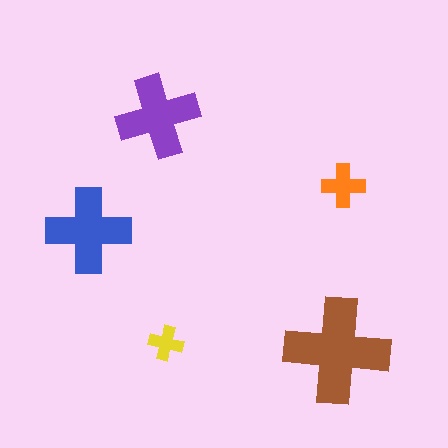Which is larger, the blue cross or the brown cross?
The brown one.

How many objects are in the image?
There are 5 objects in the image.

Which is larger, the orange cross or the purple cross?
The purple one.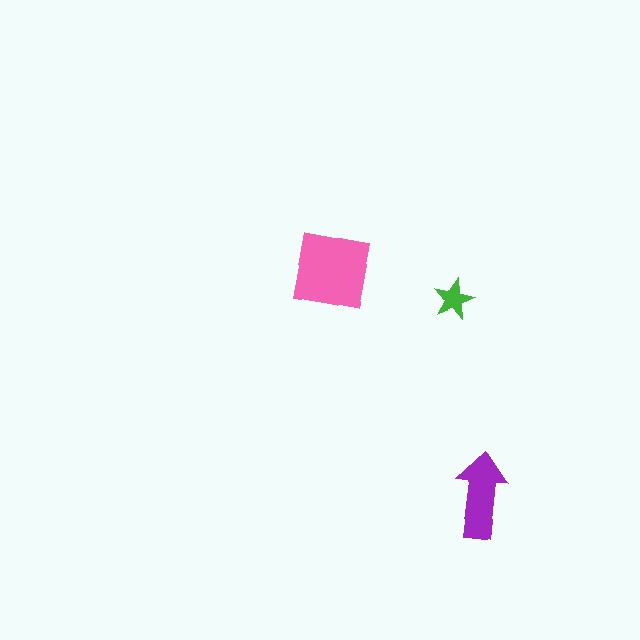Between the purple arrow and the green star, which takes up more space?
The purple arrow.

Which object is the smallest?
The green star.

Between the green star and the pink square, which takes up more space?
The pink square.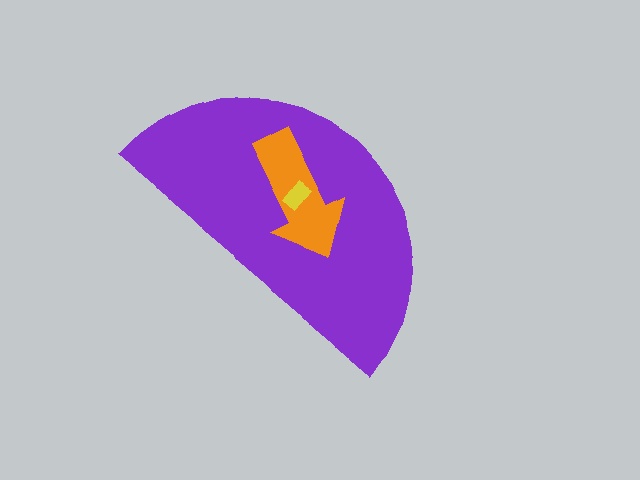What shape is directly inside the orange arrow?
The yellow rectangle.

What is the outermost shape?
The purple semicircle.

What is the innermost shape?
The yellow rectangle.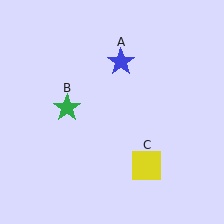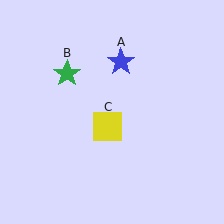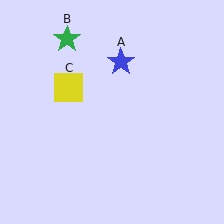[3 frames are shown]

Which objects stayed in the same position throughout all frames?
Blue star (object A) remained stationary.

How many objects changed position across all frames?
2 objects changed position: green star (object B), yellow square (object C).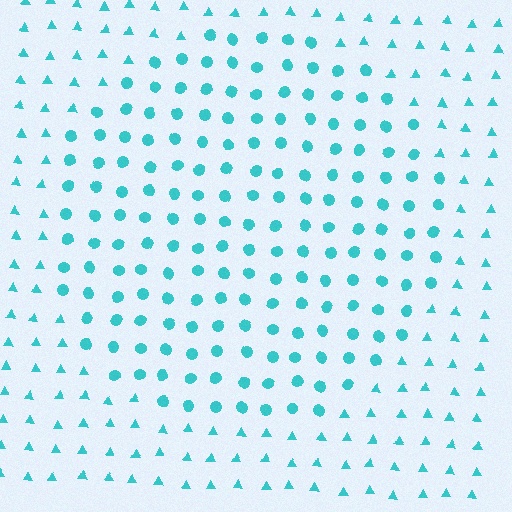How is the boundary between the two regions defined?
The boundary is defined by a change in element shape: circles inside vs. triangles outside. All elements share the same color and spacing.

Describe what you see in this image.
The image is filled with small cyan elements arranged in a uniform grid. A circle-shaped region contains circles, while the surrounding area contains triangles. The boundary is defined purely by the change in element shape.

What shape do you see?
I see a circle.